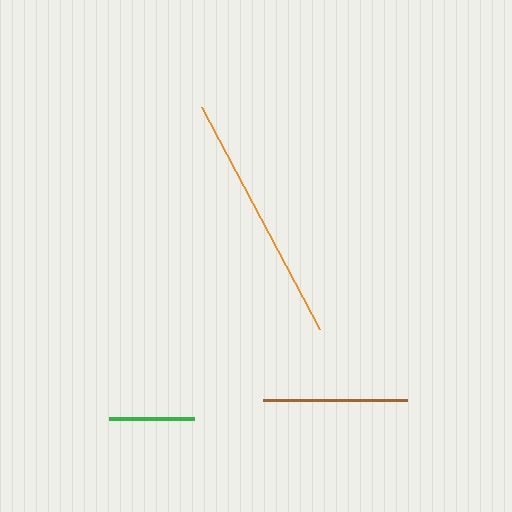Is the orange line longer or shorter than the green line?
The orange line is longer than the green line.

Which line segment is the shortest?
The green line is the shortest at approximately 85 pixels.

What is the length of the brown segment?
The brown segment is approximately 144 pixels long.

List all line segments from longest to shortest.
From longest to shortest: orange, brown, green.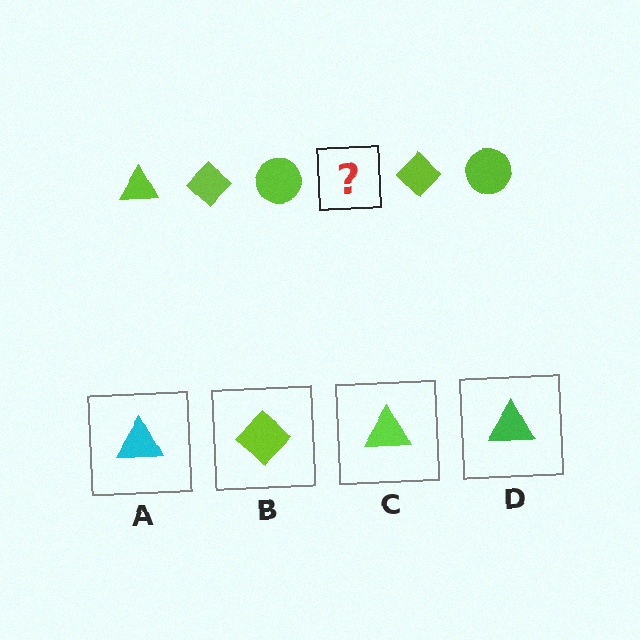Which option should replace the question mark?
Option C.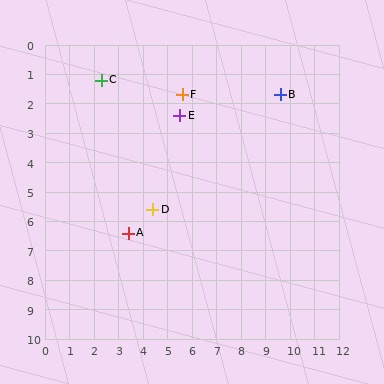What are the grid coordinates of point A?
Point A is at approximately (3.4, 6.4).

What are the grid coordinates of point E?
Point E is at approximately (5.5, 2.4).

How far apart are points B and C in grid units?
Points B and C are about 7.3 grid units apart.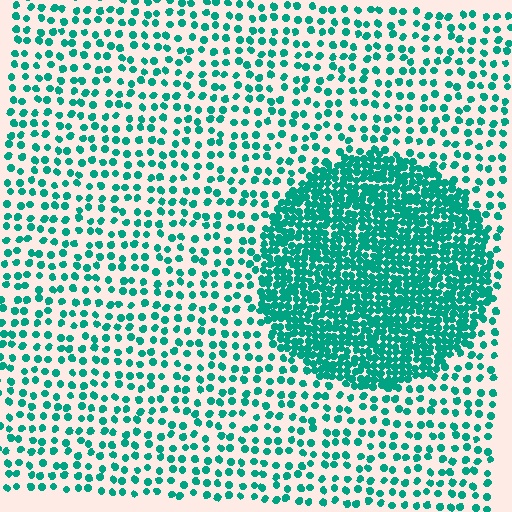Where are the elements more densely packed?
The elements are more densely packed inside the circle boundary.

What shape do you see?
I see a circle.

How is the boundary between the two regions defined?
The boundary is defined by a change in element density (approximately 2.9x ratio). All elements are the same color, size, and shape.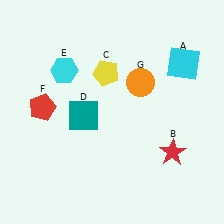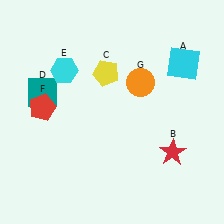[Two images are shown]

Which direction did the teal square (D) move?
The teal square (D) moved left.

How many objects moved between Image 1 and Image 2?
1 object moved between the two images.